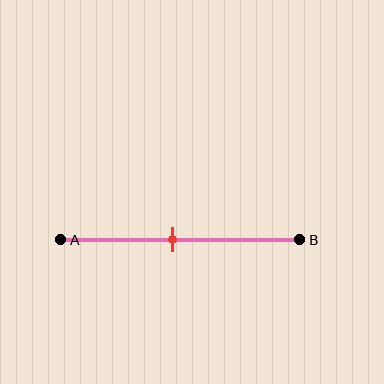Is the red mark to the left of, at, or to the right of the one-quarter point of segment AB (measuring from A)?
The red mark is to the right of the one-quarter point of segment AB.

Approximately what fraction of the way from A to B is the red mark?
The red mark is approximately 45% of the way from A to B.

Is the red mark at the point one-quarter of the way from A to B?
No, the mark is at about 45% from A, not at the 25% one-quarter point.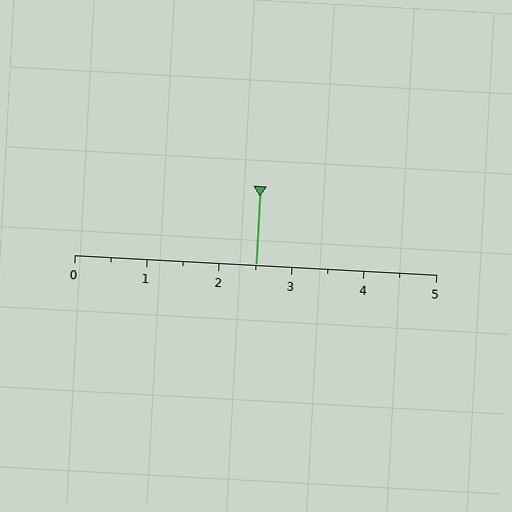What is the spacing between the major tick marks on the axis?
The major ticks are spaced 1 apart.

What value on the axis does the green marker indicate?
The marker indicates approximately 2.5.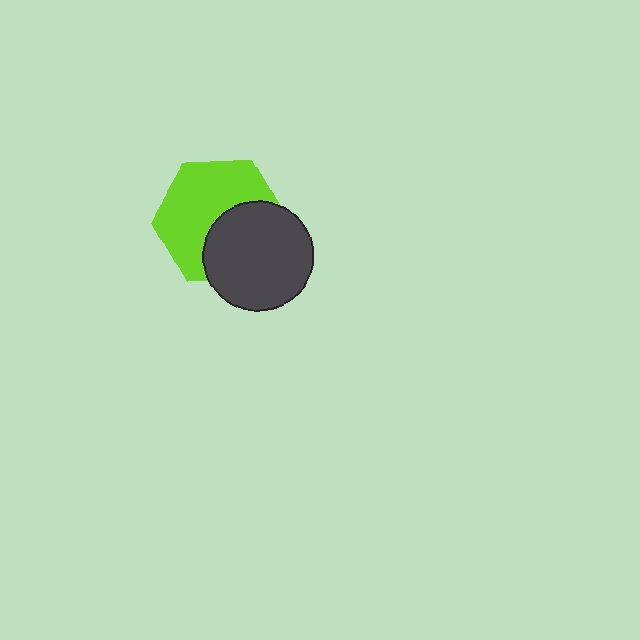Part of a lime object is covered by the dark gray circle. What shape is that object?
It is a hexagon.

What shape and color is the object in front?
The object in front is a dark gray circle.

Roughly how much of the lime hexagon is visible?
About half of it is visible (roughly 59%).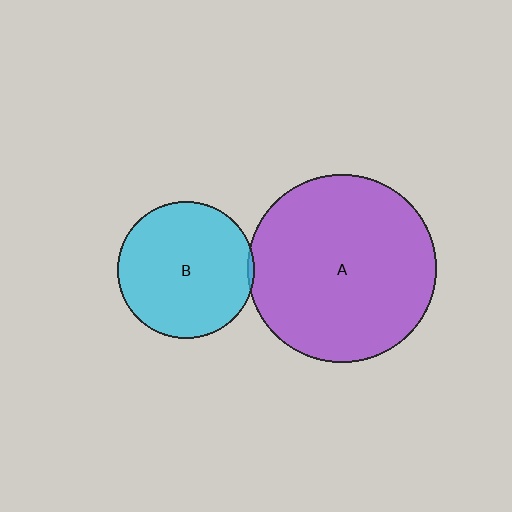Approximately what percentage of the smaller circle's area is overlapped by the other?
Approximately 5%.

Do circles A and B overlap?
Yes.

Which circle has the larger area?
Circle A (purple).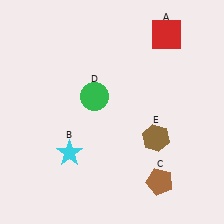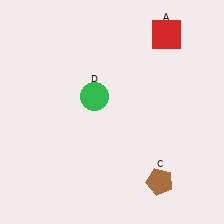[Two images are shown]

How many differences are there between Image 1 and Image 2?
There are 2 differences between the two images.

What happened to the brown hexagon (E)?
The brown hexagon (E) was removed in Image 2. It was in the bottom-right area of Image 1.